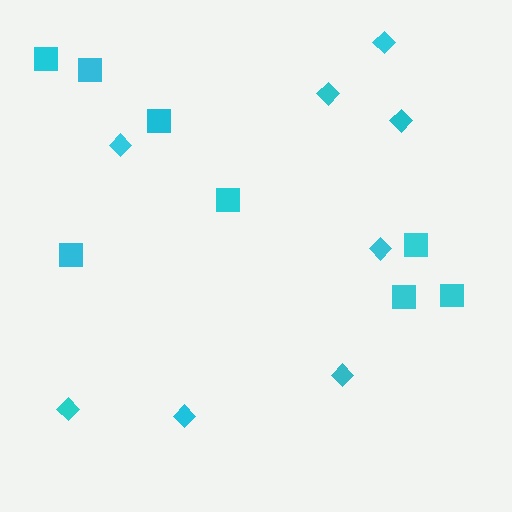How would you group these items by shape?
There are 2 groups: one group of diamonds (8) and one group of squares (8).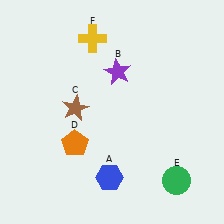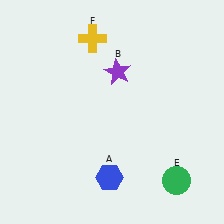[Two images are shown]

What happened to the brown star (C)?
The brown star (C) was removed in Image 2. It was in the top-left area of Image 1.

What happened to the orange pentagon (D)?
The orange pentagon (D) was removed in Image 2. It was in the bottom-left area of Image 1.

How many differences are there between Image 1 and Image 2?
There are 2 differences between the two images.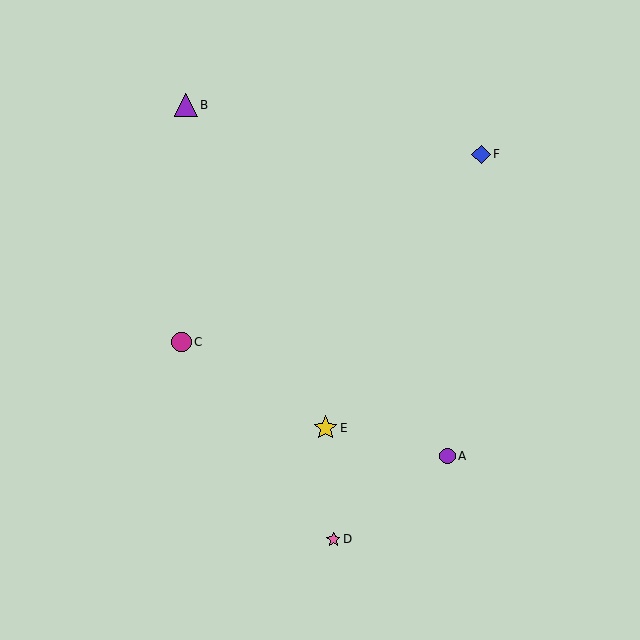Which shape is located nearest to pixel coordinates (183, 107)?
The purple triangle (labeled B) at (186, 105) is nearest to that location.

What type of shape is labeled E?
Shape E is a yellow star.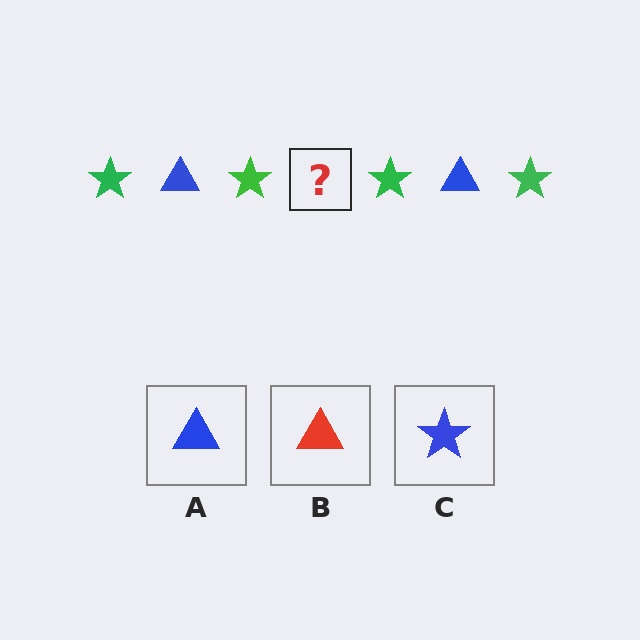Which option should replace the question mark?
Option A.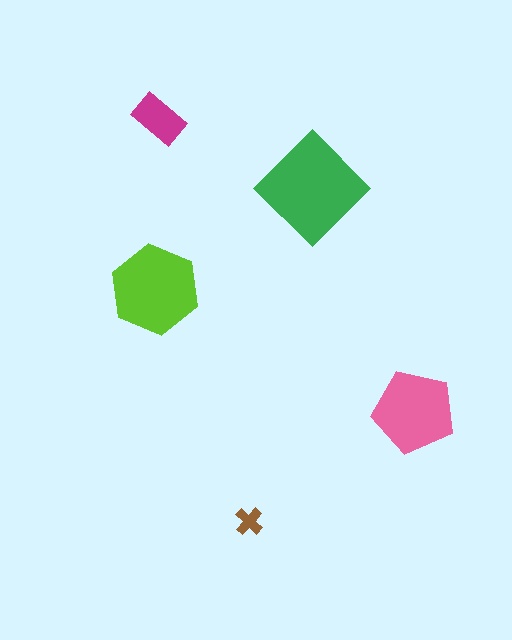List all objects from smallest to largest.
The brown cross, the magenta rectangle, the pink pentagon, the lime hexagon, the green diamond.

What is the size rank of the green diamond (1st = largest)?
1st.